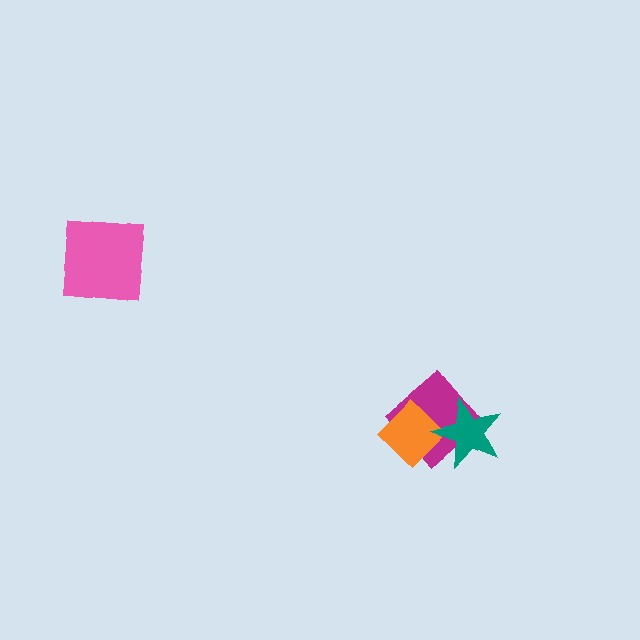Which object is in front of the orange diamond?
The teal star is in front of the orange diamond.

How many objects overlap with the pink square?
0 objects overlap with the pink square.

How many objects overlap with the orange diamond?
2 objects overlap with the orange diamond.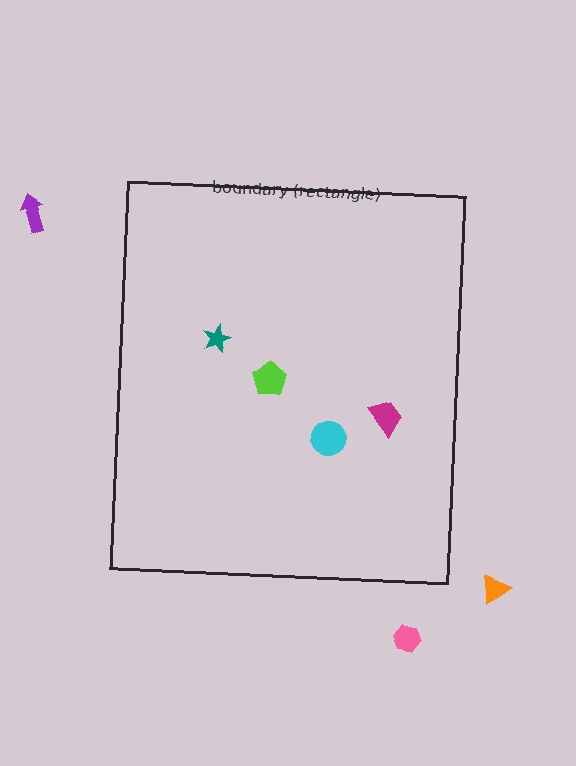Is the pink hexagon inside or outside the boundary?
Outside.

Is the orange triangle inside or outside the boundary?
Outside.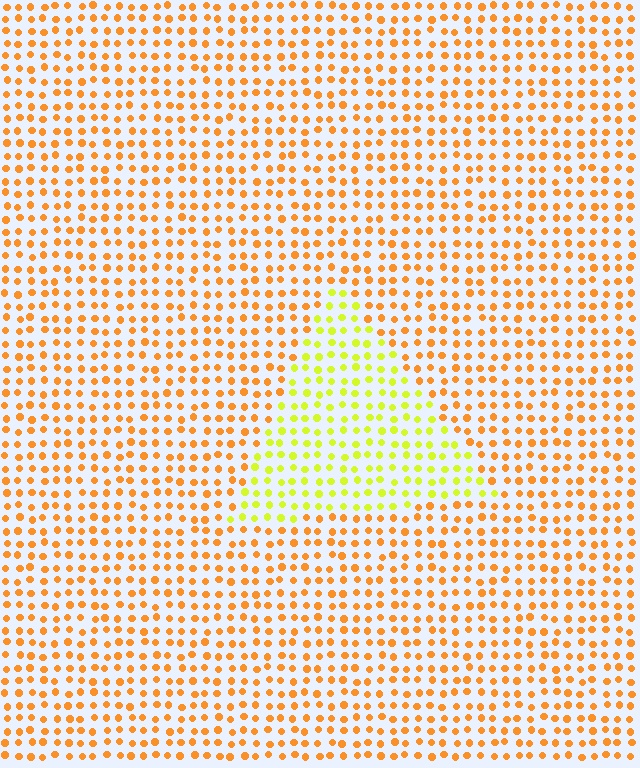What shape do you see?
I see a triangle.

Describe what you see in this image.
The image is filled with small orange elements in a uniform arrangement. A triangle-shaped region is visible where the elements are tinted to a slightly different hue, forming a subtle color boundary.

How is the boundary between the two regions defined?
The boundary is defined purely by a slight shift in hue (about 41 degrees). Spacing, size, and orientation are identical on both sides.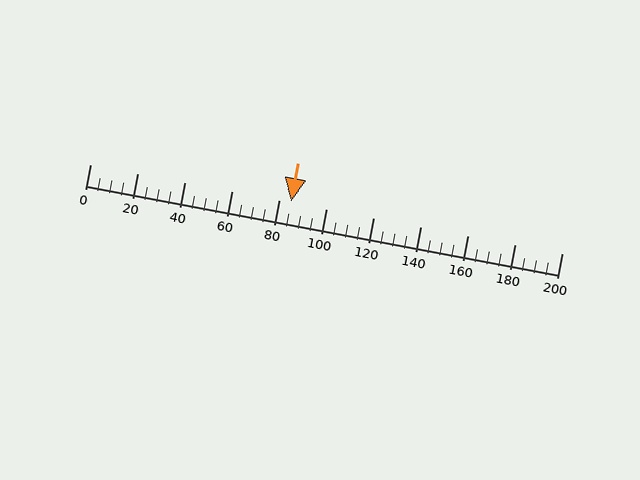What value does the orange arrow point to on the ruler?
The orange arrow points to approximately 85.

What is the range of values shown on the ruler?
The ruler shows values from 0 to 200.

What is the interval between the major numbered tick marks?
The major tick marks are spaced 20 units apart.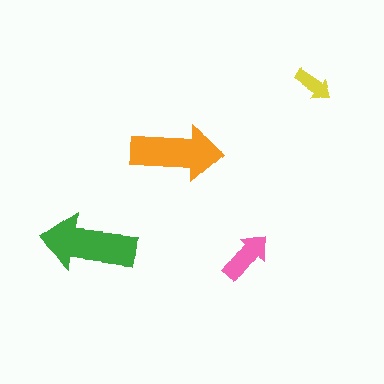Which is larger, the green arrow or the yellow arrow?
The green one.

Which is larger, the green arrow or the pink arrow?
The green one.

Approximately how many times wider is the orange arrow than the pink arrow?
About 1.5 times wider.